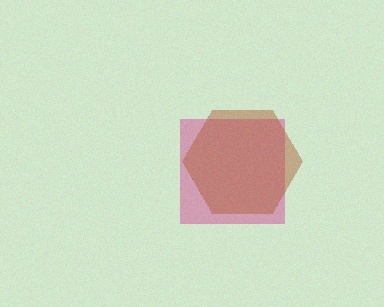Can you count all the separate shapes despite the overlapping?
Yes, there are 2 separate shapes.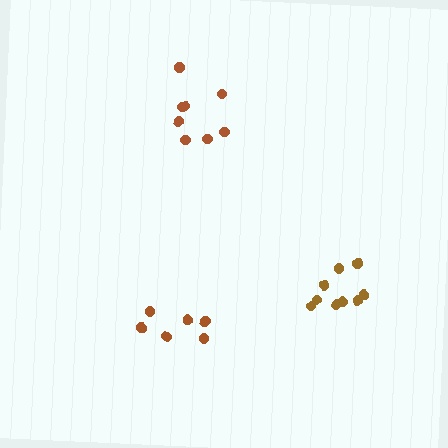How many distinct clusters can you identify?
There are 3 distinct clusters.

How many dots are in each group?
Group 1: 8 dots, Group 2: 9 dots, Group 3: 6 dots (23 total).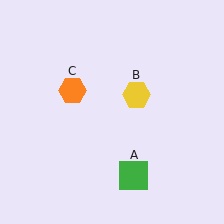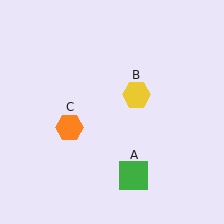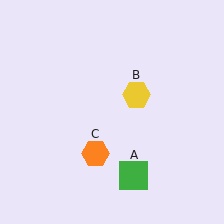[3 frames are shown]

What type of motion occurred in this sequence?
The orange hexagon (object C) rotated counterclockwise around the center of the scene.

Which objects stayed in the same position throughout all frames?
Green square (object A) and yellow hexagon (object B) remained stationary.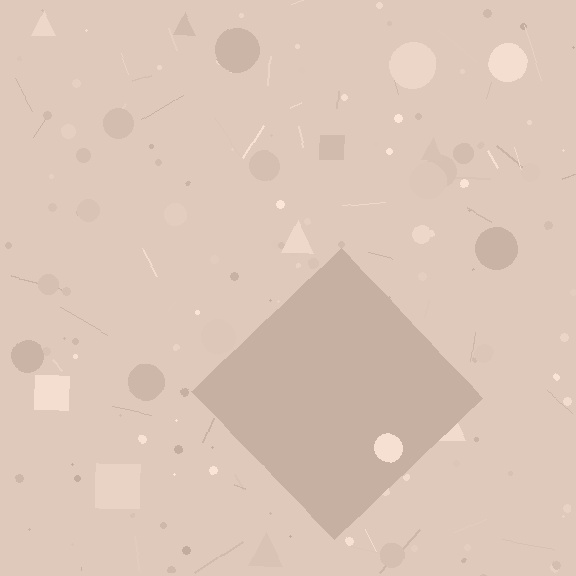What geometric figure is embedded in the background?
A diamond is embedded in the background.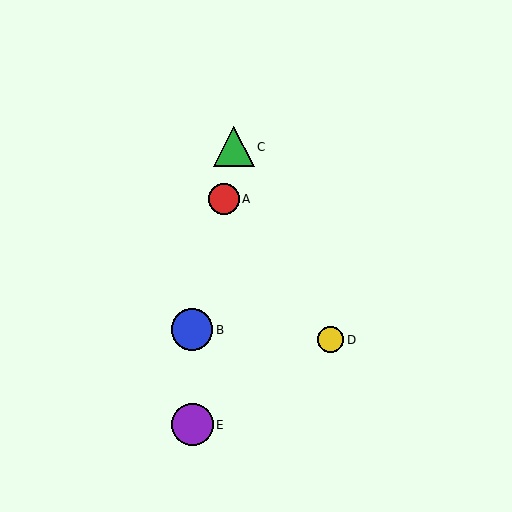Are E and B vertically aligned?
Yes, both are at x≈192.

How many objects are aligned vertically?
2 objects (B, E) are aligned vertically.